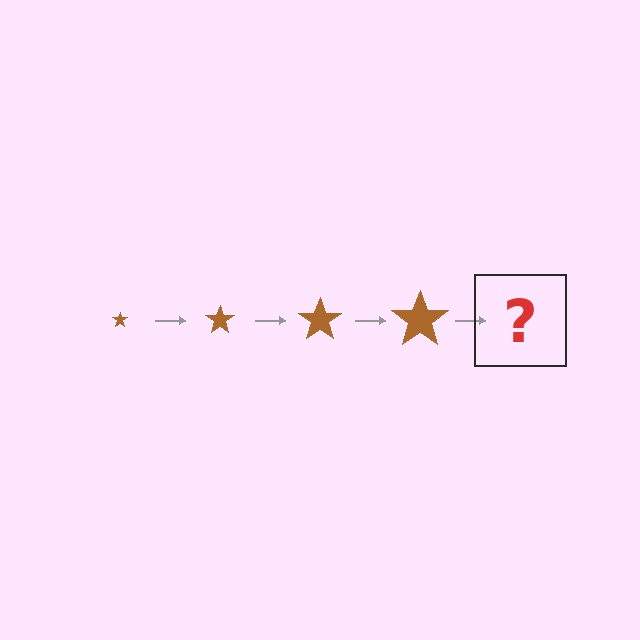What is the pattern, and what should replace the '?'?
The pattern is that the star gets progressively larger each step. The '?' should be a brown star, larger than the previous one.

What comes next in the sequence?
The next element should be a brown star, larger than the previous one.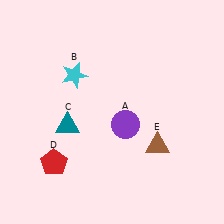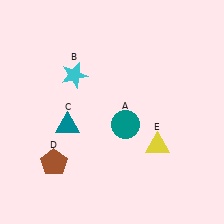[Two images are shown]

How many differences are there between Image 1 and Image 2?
There are 3 differences between the two images.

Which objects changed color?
A changed from purple to teal. D changed from red to brown. E changed from brown to yellow.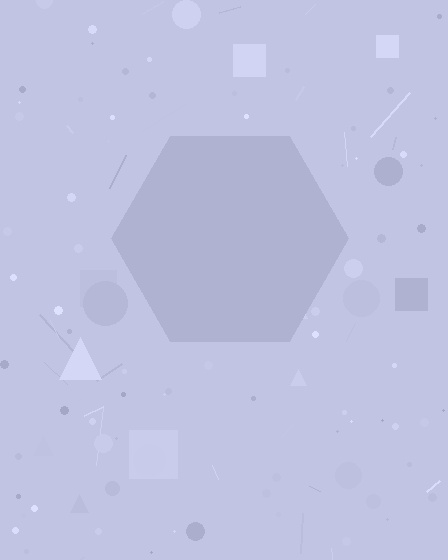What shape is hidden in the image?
A hexagon is hidden in the image.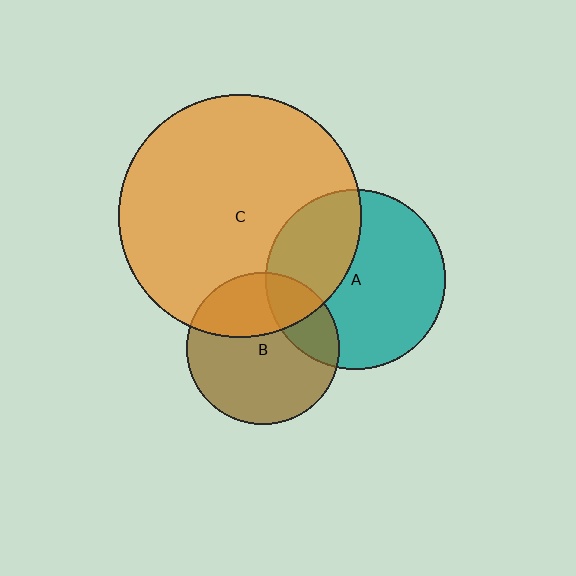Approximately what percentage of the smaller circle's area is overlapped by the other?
Approximately 35%.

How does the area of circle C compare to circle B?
Approximately 2.5 times.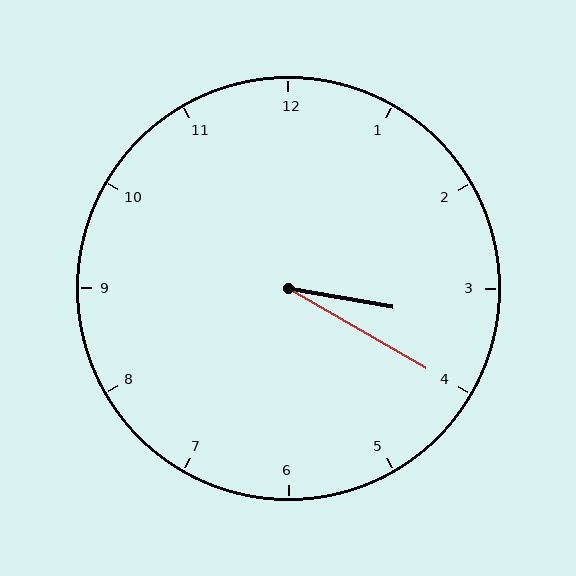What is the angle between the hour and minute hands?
Approximately 20 degrees.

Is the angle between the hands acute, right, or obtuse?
It is acute.